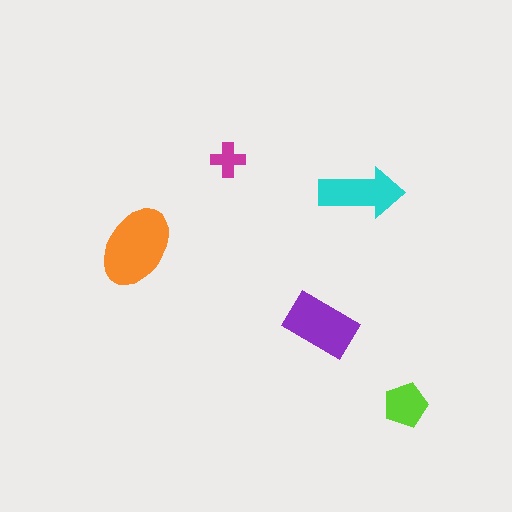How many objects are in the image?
There are 5 objects in the image.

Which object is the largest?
The orange ellipse.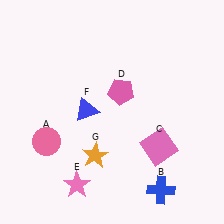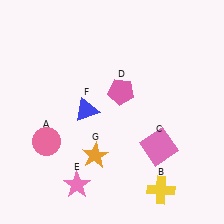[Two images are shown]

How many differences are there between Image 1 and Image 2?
There is 1 difference between the two images.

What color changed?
The cross (B) changed from blue in Image 1 to yellow in Image 2.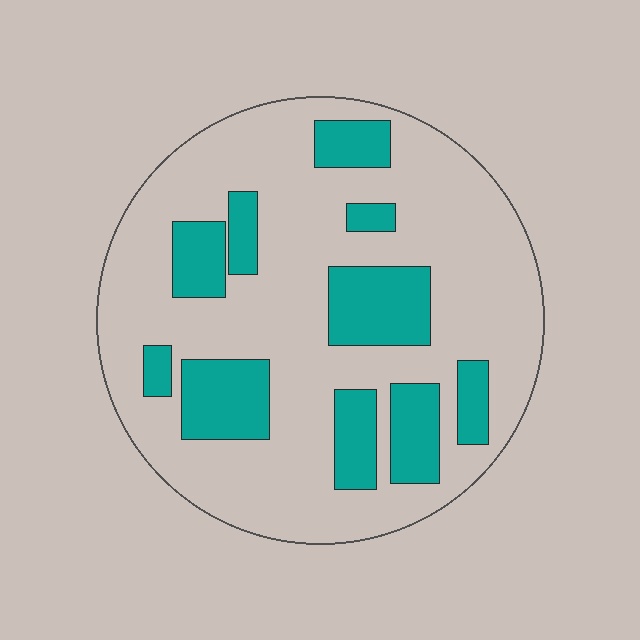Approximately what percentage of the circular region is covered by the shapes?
Approximately 25%.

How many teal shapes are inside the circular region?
10.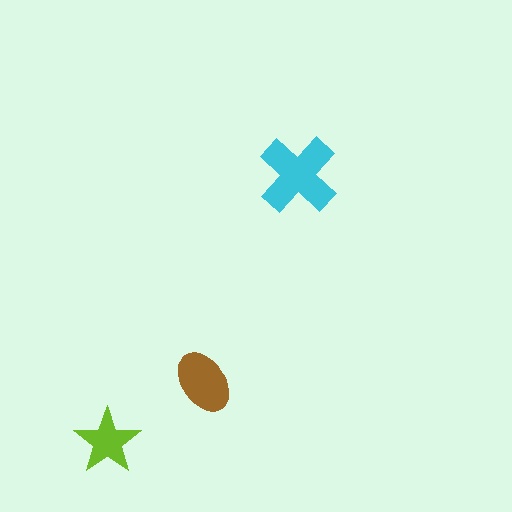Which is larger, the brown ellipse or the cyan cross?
The cyan cross.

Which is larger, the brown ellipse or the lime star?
The brown ellipse.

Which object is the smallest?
The lime star.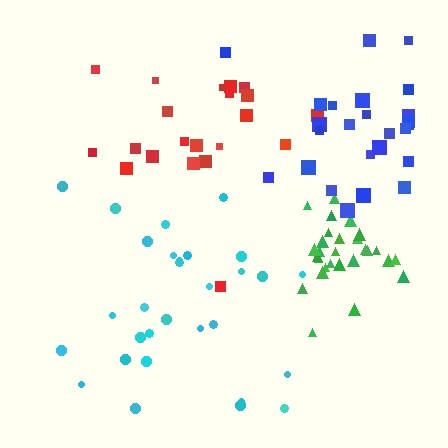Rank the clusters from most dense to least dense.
green, red, blue, cyan.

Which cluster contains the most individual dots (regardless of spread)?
Cyan (30).